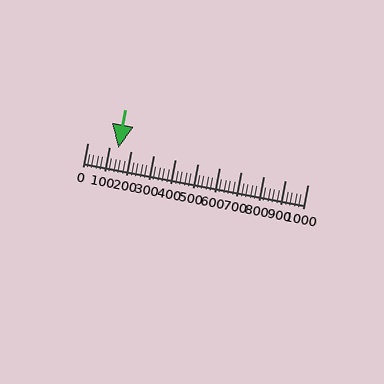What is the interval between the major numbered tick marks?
The major tick marks are spaced 100 units apart.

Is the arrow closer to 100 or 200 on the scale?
The arrow is closer to 100.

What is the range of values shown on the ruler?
The ruler shows values from 0 to 1000.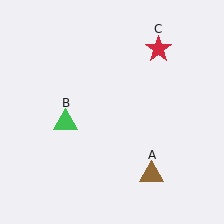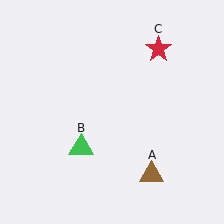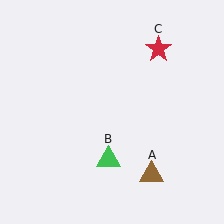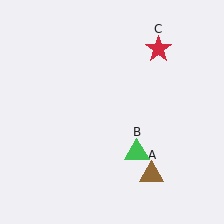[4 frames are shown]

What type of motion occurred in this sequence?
The green triangle (object B) rotated counterclockwise around the center of the scene.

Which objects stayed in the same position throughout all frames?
Brown triangle (object A) and red star (object C) remained stationary.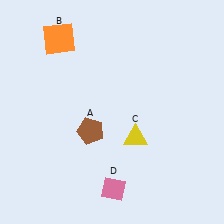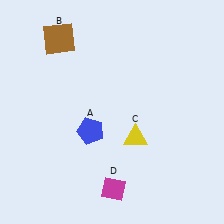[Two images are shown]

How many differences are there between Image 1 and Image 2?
There are 3 differences between the two images.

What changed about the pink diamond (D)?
In Image 1, D is pink. In Image 2, it changed to magenta.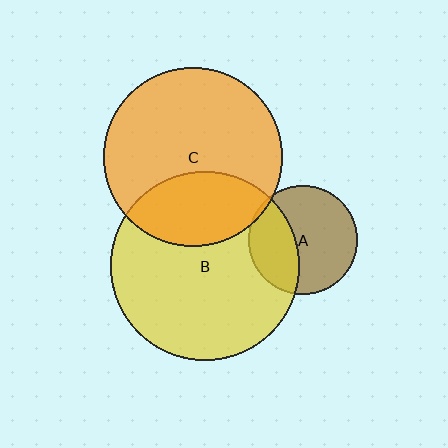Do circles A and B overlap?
Yes.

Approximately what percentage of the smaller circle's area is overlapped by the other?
Approximately 35%.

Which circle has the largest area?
Circle B (yellow).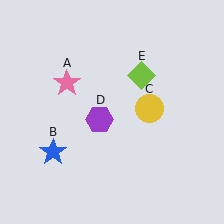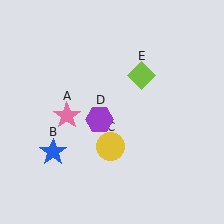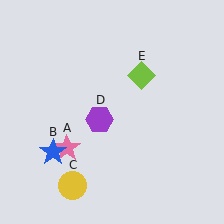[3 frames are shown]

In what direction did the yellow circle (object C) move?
The yellow circle (object C) moved down and to the left.